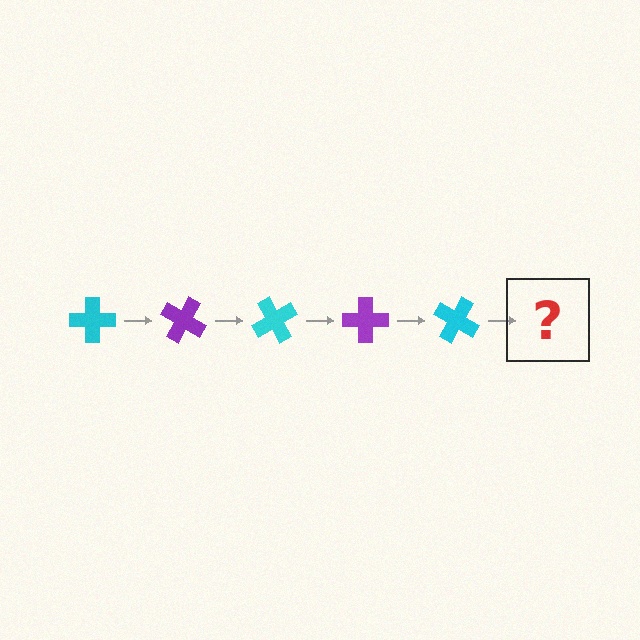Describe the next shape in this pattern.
It should be a purple cross, rotated 150 degrees from the start.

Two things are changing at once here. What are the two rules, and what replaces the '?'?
The two rules are that it rotates 30 degrees each step and the color cycles through cyan and purple. The '?' should be a purple cross, rotated 150 degrees from the start.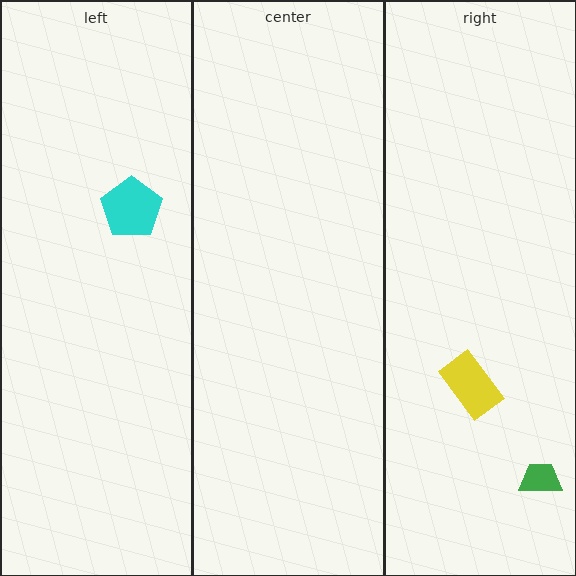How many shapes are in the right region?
2.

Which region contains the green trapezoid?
The right region.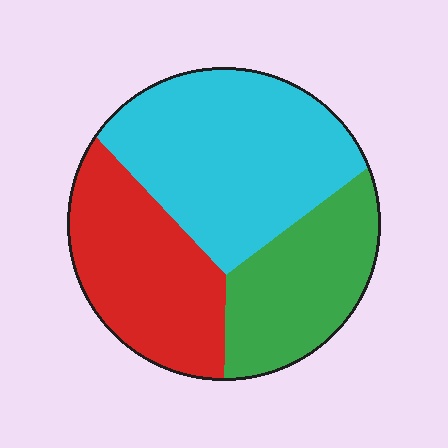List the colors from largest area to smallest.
From largest to smallest: cyan, red, green.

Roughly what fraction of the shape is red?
Red takes up between a quarter and a half of the shape.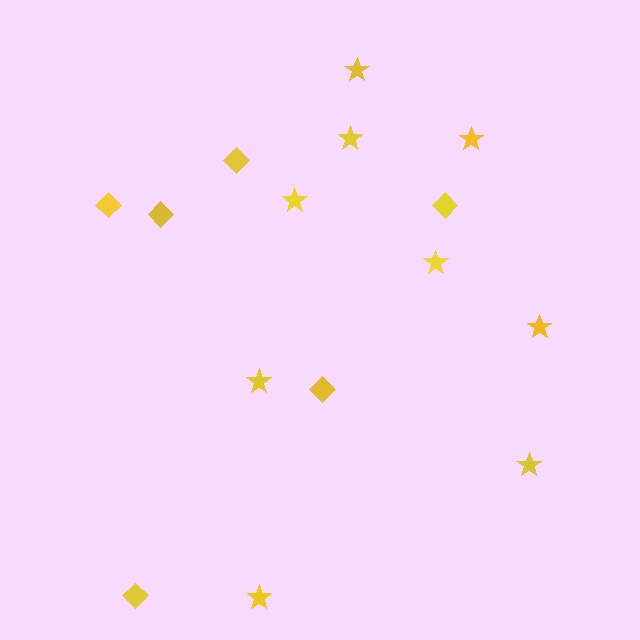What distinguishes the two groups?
There are 2 groups: one group of diamonds (6) and one group of stars (9).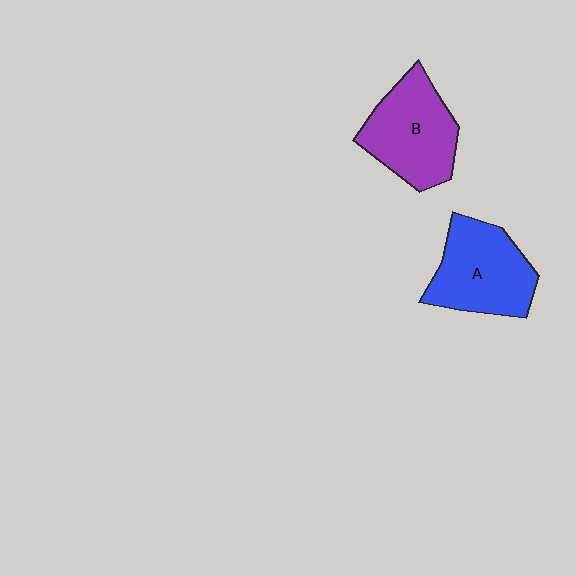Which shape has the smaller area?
Shape B (purple).